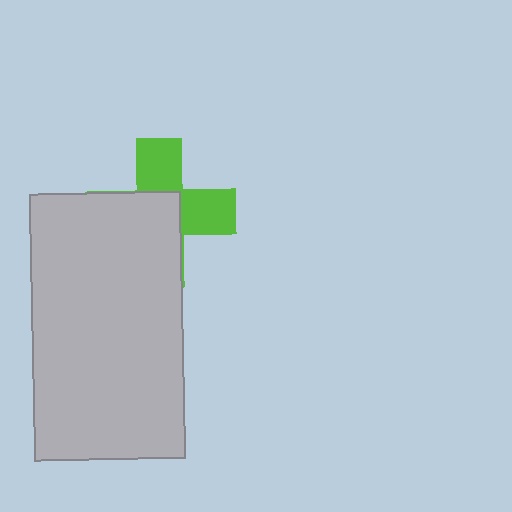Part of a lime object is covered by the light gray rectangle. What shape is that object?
It is a cross.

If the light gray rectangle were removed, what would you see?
You would see the complete lime cross.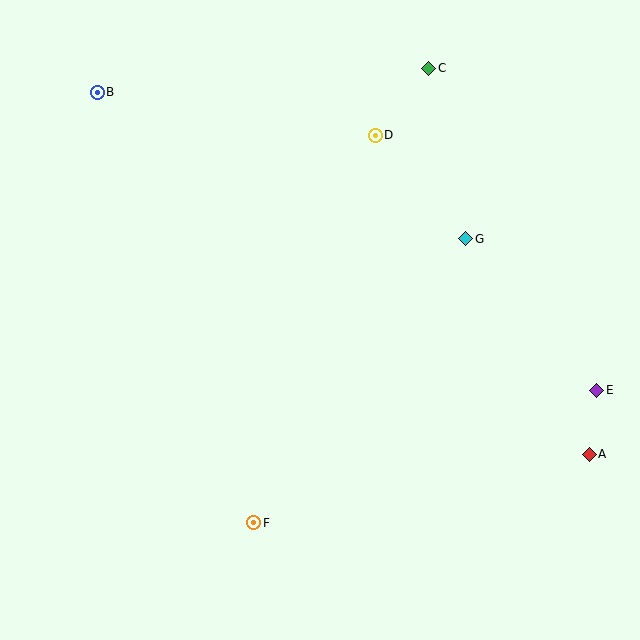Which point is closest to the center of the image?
Point G at (466, 239) is closest to the center.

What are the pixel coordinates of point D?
Point D is at (375, 135).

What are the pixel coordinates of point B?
Point B is at (97, 92).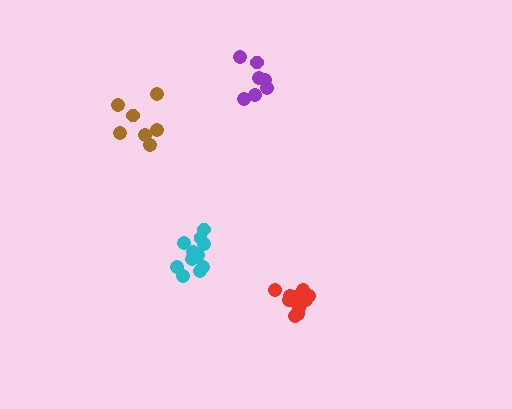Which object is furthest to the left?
The brown cluster is leftmost.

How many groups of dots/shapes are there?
There are 4 groups.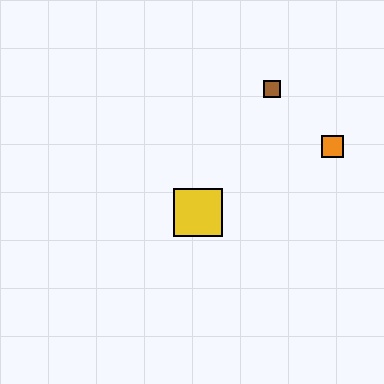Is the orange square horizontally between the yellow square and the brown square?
No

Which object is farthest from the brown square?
The yellow square is farthest from the brown square.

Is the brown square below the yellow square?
No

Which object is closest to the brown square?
The orange square is closest to the brown square.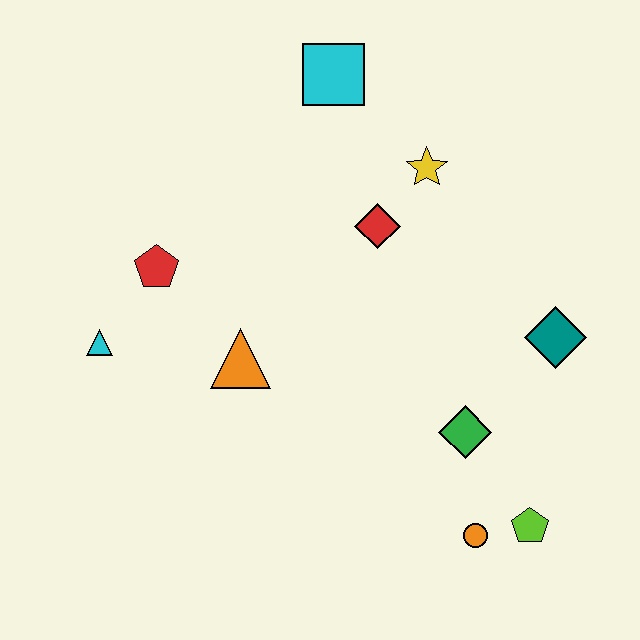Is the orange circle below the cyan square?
Yes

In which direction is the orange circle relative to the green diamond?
The orange circle is below the green diamond.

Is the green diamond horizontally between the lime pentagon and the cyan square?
Yes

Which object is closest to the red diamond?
The yellow star is closest to the red diamond.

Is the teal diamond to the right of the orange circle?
Yes